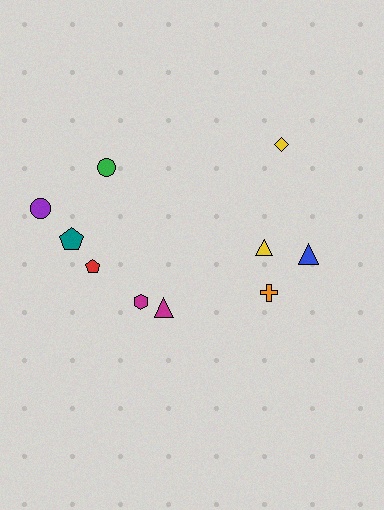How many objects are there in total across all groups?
There are 10 objects.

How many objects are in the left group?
There are 6 objects.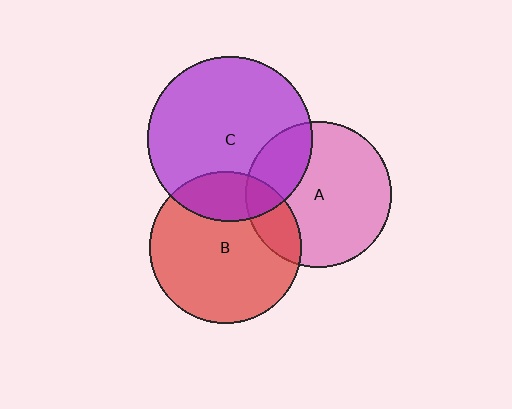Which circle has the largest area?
Circle C (purple).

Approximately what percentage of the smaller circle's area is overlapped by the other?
Approximately 20%.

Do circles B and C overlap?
Yes.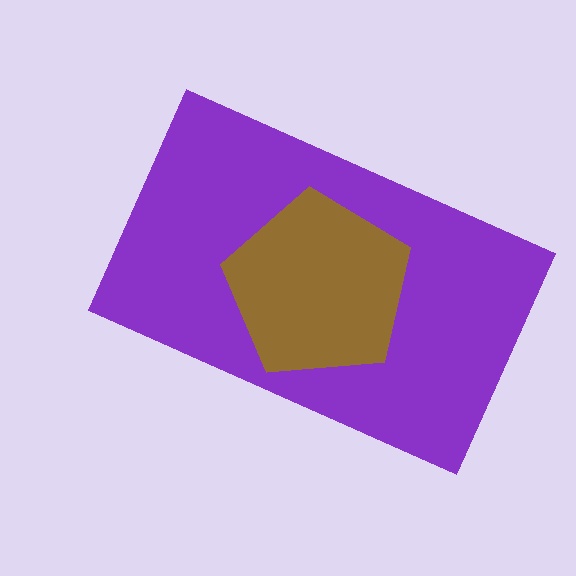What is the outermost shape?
The purple rectangle.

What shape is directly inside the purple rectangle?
The brown pentagon.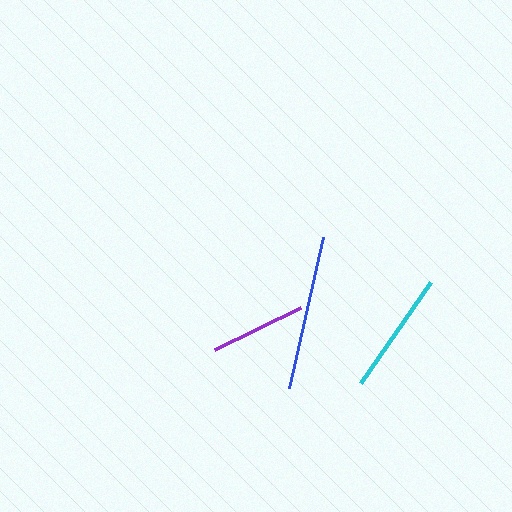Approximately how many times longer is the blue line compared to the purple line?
The blue line is approximately 1.6 times the length of the purple line.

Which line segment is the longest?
The blue line is the longest at approximately 155 pixels.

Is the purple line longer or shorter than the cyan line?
The cyan line is longer than the purple line.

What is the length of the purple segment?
The purple segment is approximately 96 pixels long.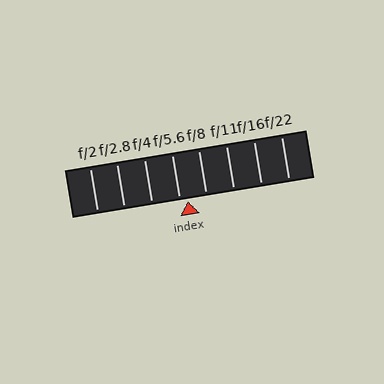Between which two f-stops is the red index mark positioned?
The index mark is between f/5.6 and f/8.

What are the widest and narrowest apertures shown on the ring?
The widest aperture shown is f/2 and the narrowest is f/22.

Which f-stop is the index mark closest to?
The index mark is closest to f/5.6.